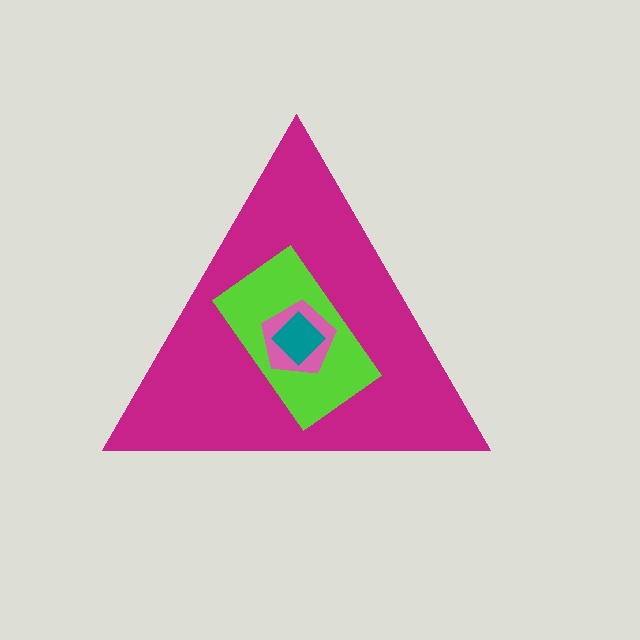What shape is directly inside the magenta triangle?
The lime rectangle.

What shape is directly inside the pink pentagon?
The teal diamond.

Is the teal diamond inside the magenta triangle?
Yes.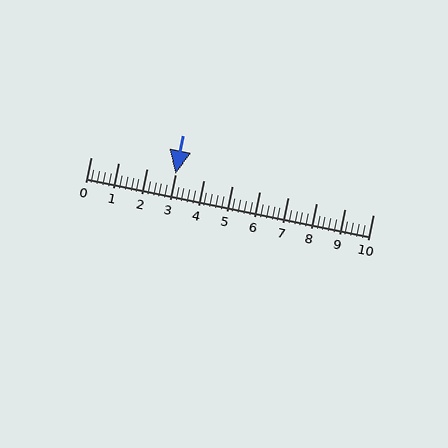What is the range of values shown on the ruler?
The ruler shows values from 0 to 10.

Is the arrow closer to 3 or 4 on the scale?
The arrow is closer to 3.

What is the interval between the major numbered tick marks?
The major tick marks are spaced 1 units apart.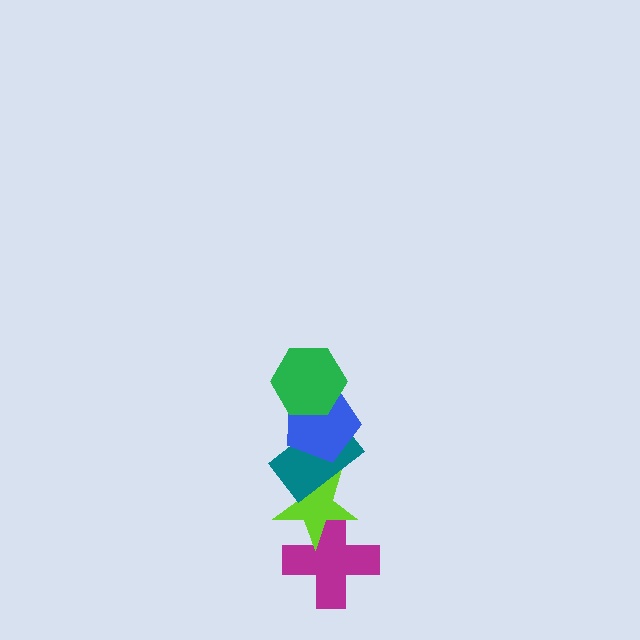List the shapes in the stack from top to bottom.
From top to bottom: the green hexagon, the blue pentagon, the teal rectangle, the lime star, the magenta cross.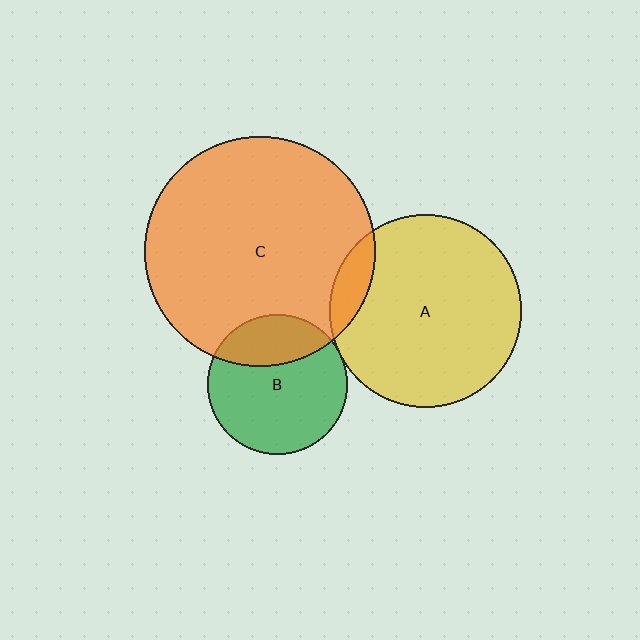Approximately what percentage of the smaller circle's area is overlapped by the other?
Approximately 30%.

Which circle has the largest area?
Circle C (orange).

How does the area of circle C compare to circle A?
Approximately 1.4 times.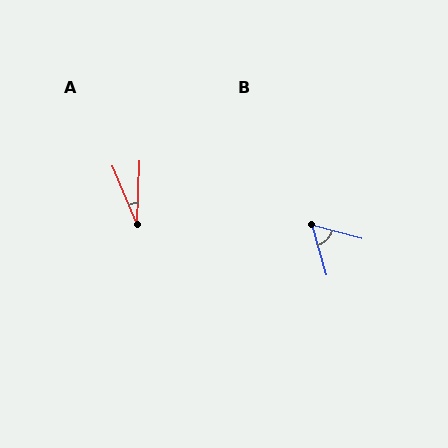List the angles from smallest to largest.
A (25°), B (59°).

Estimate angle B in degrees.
Approximately 59 degrees.